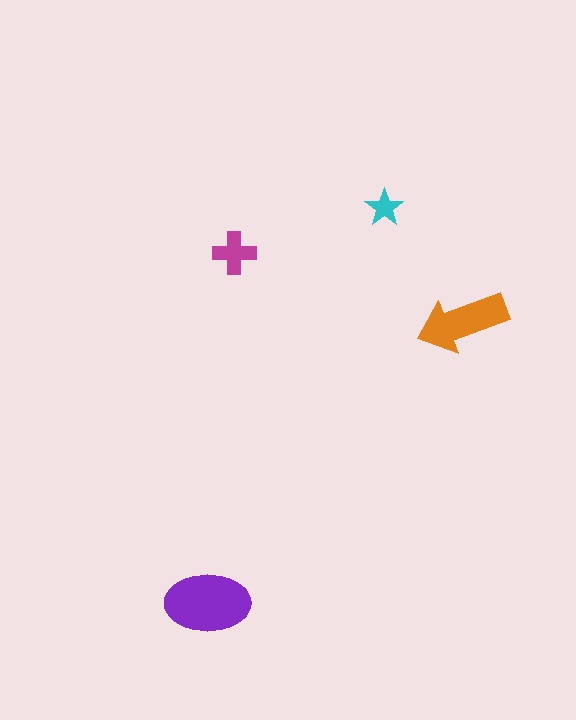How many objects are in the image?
There are 4 objects in the image.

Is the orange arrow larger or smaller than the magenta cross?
Larger.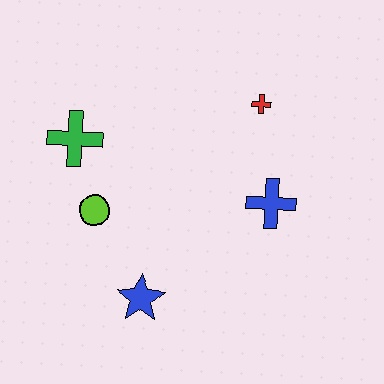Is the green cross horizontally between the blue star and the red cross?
No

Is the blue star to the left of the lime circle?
No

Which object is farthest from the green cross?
The blue cross is farthest from the green cross.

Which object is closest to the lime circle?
The green cross is closest to the lime circle.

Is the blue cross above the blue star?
Yes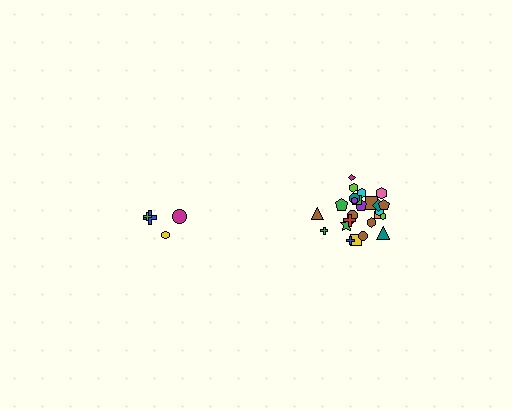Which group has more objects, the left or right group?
The right group.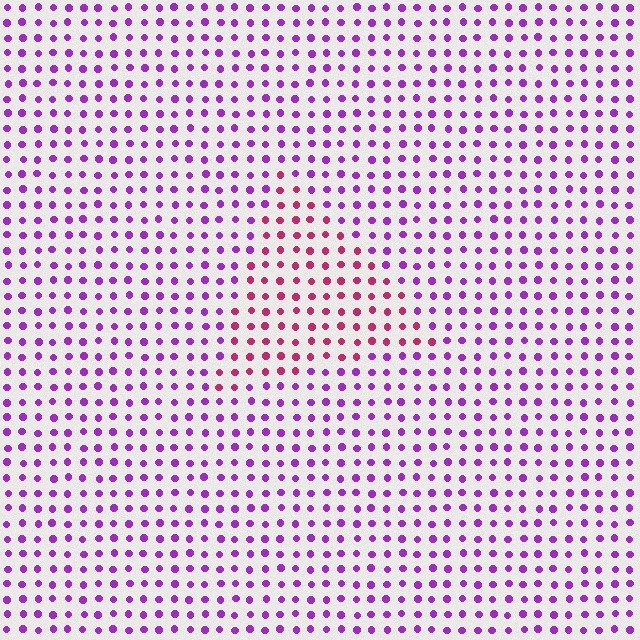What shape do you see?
I see a triangle.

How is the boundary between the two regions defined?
The boundary is defined purely by a slight shift in hue (about 47 degrees). Spacing, size, and orientation are identical on both sides.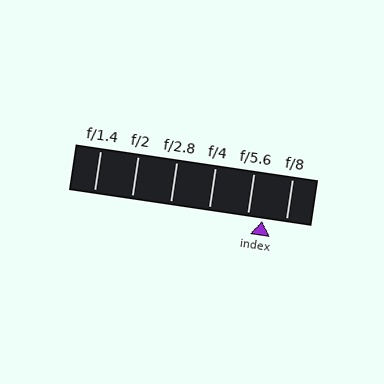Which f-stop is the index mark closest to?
The index mark is closest to f/5.6.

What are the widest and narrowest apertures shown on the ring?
The widest aperture shown is f/1.4 and the narrowest is f/8.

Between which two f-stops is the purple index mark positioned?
The index mark is between f/5.6 and f/8.